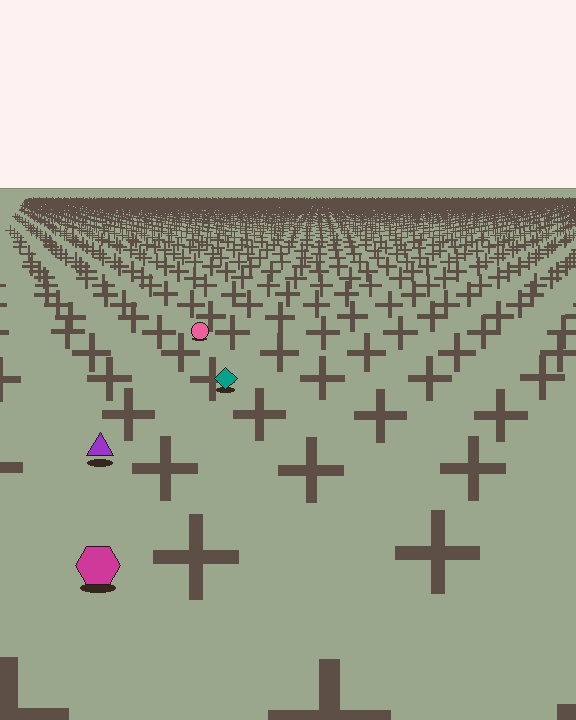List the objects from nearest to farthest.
From nearest to farthest: the magenta hexagon, the purple triangle, the teal diamond, the pink circle.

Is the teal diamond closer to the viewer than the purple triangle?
No. The purple triangle is closer — you can tell from the texture gradient: the ground texture is coarser near it.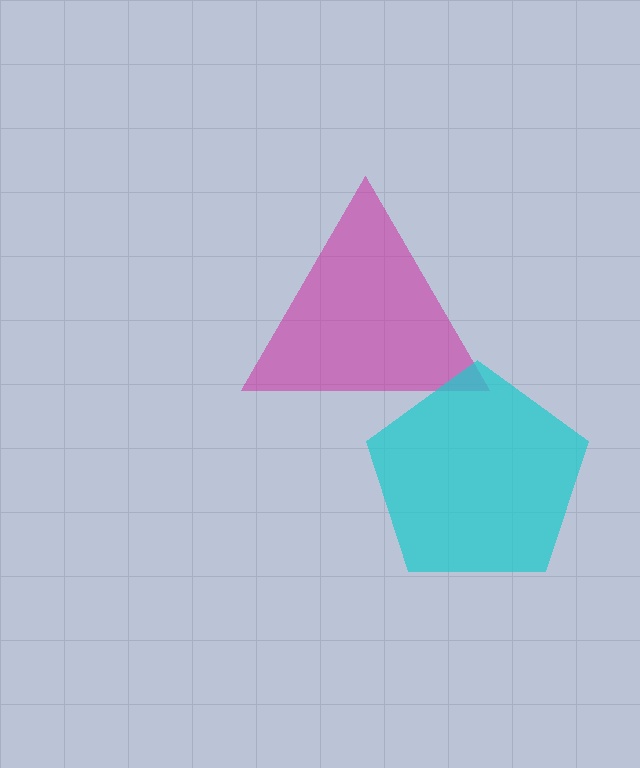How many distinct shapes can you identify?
There are 2 distinct shapes: a magenta triangle, a cyan pentagon.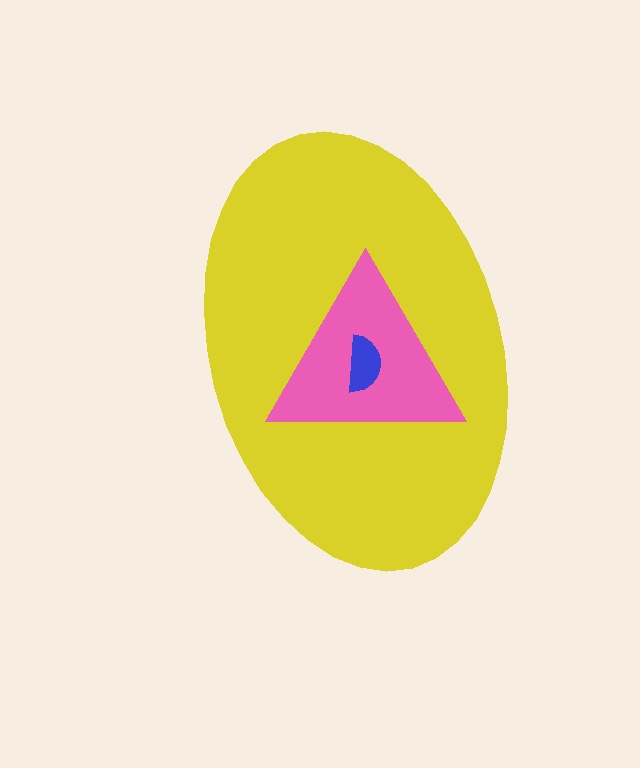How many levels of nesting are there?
3.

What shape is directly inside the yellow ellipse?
The pink triangle.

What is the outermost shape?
The yellow ellipse.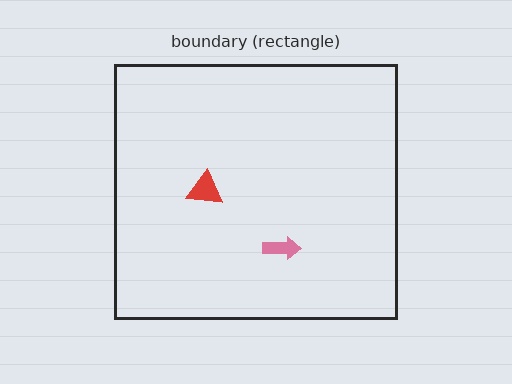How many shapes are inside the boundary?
2 inside, 0 outside.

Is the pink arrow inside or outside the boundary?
Inside.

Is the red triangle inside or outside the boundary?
Inside.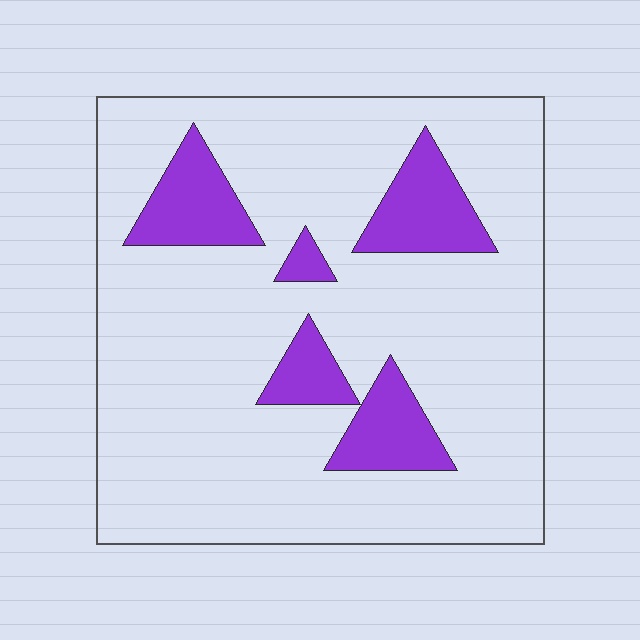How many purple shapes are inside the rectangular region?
5.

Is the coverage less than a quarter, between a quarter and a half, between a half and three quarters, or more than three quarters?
Less than a quarter.